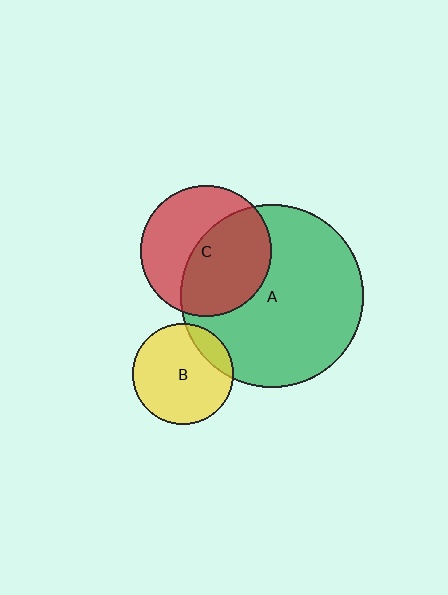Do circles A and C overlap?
Yes.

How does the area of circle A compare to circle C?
Approximately 2.0 times.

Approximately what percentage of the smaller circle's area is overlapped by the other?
Approximately 55%.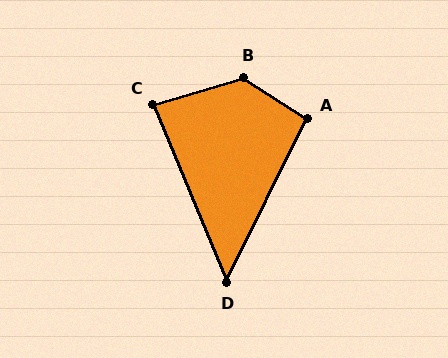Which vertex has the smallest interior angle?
D, at approximately 49 degrees.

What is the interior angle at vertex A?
Approximately 96 degrees (obtuse).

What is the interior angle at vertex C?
Approximately 84 degrees (acute).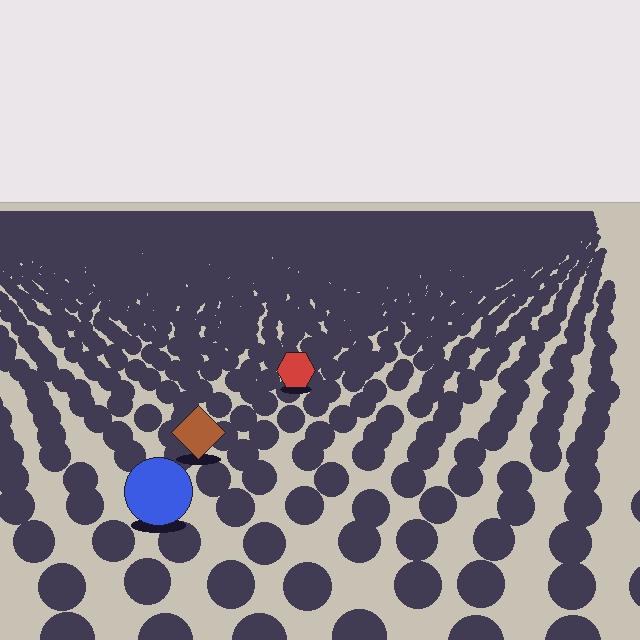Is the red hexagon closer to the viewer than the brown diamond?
No. The brown diamond is closer — you can tell from the texture gradient: the ground texture is coarser near it.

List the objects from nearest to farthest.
From nearest to farthest: the blue circle, the brown diamond, the red hexagon.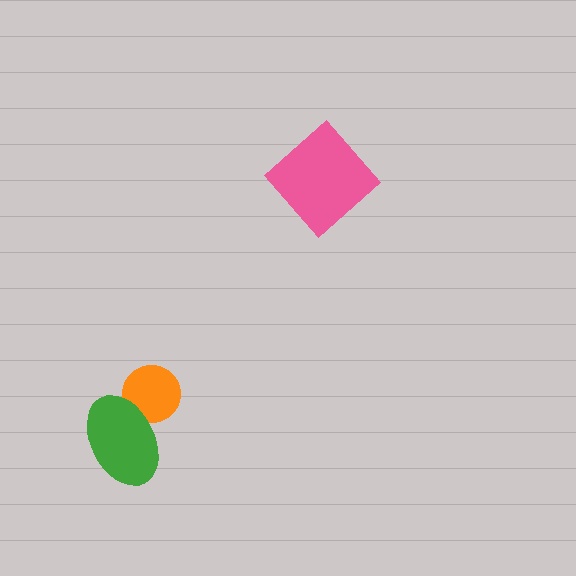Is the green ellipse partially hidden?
No, no other shape covers it.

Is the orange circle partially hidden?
Yes, it is partially covered by another shape.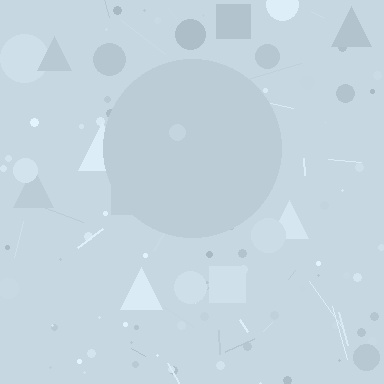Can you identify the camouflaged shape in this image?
The camouflaged shape is a circle.